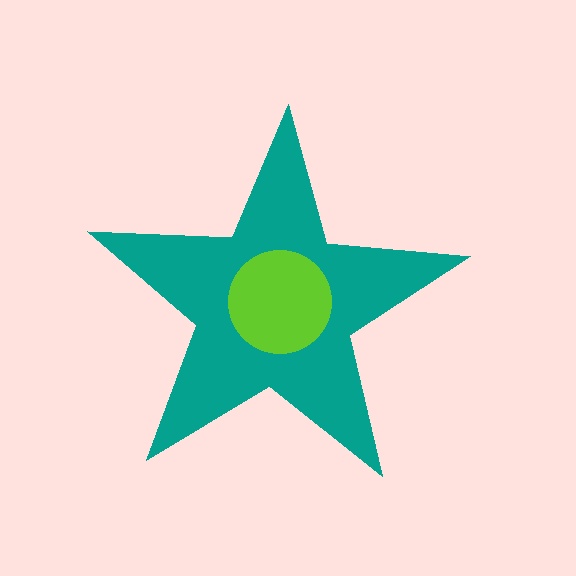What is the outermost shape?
The teal star.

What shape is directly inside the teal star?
The lime circle.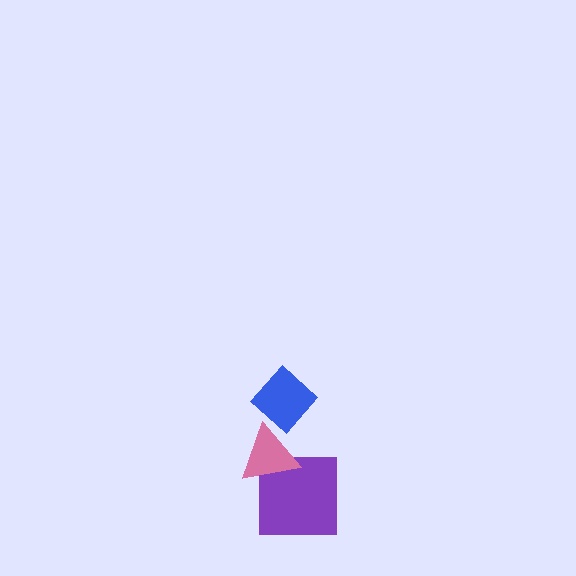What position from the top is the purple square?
The purple square is 3rd from the top.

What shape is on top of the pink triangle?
The blue diamond is on top of the pink triangle.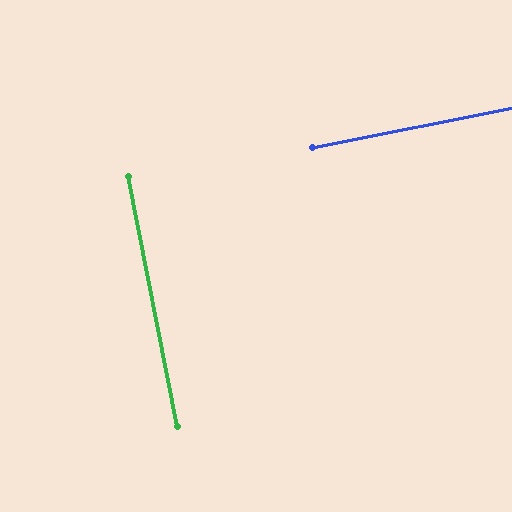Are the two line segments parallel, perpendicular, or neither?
Perpendicular — they meet at approximately 90°.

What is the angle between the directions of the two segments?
Approximately 90 degrees.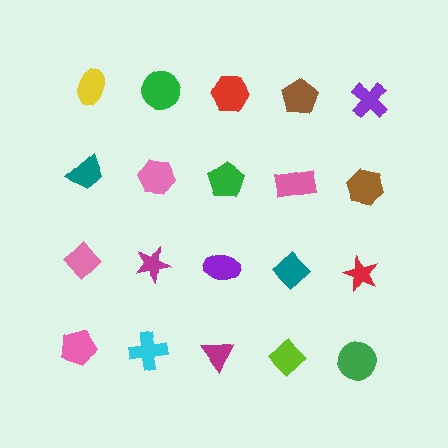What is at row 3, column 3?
A purple ellipse.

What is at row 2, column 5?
A brown hexagon.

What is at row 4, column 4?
A lime diamond.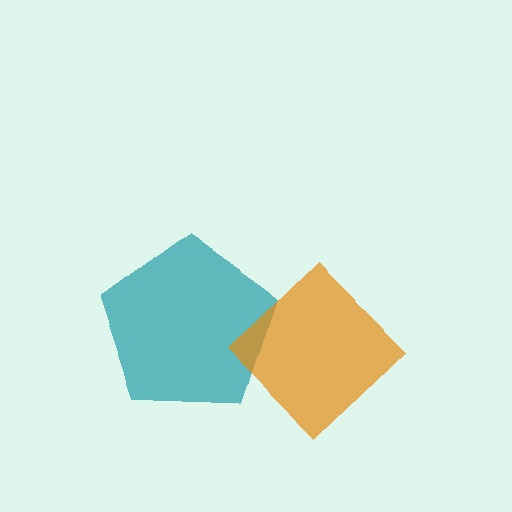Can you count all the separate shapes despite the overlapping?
Yes, there are 2 separate shapes.